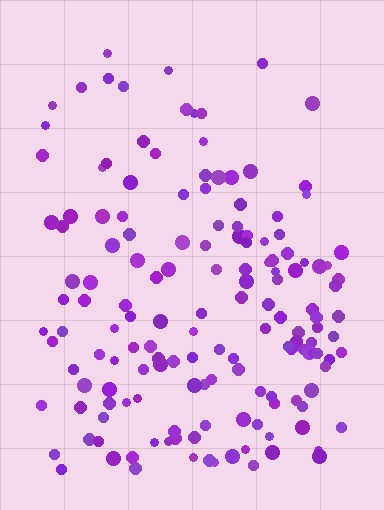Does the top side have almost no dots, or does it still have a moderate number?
Still a moderate number, just noticeably fewer than the bottom.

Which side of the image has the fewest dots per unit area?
The top.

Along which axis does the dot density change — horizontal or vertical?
Vertical.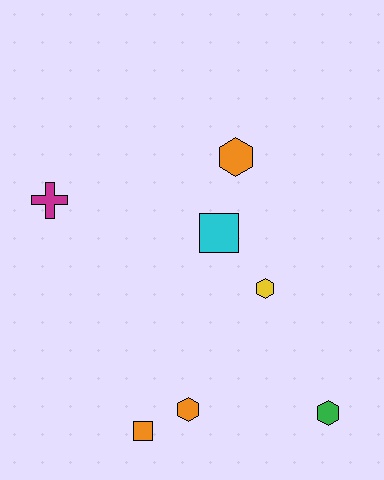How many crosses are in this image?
There is 1 cross.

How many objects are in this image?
There are 7 objects.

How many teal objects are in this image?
There are no teal objects.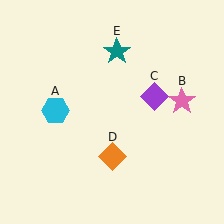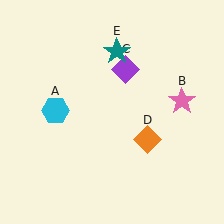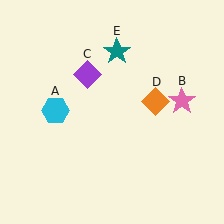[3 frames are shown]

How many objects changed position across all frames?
2 objects changed position: purple diamond (object C), orange diamond (object D).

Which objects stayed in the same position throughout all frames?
Cyan hexagon (object A) and pink star (object B) and teal star (object E) remained stationary.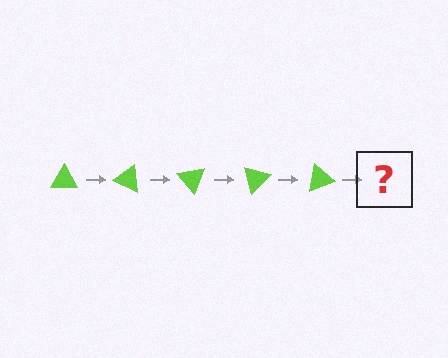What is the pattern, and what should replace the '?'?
The pattern is that the triangle rotates 25 degrees each step. The '?' should be a lime triangle rotated 125 degrees.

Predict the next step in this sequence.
The next step is a lime triangle rotated 125 degrees.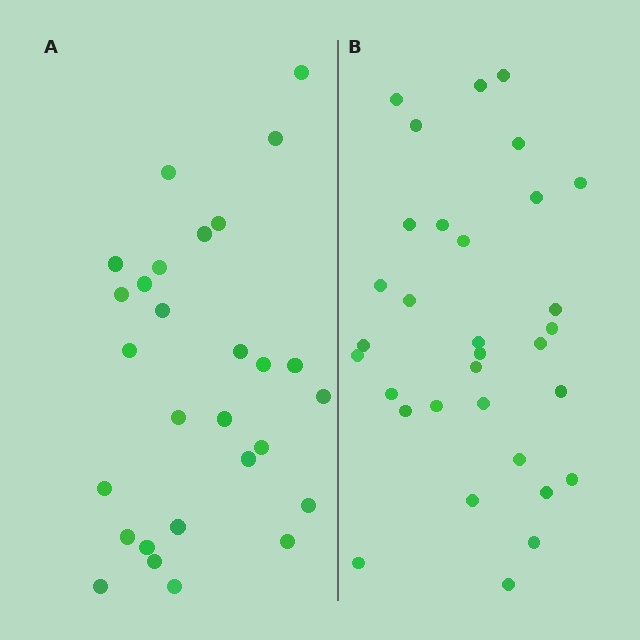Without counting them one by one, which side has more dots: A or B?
Region B (the right region) has more dots.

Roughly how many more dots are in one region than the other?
Region B has about 4 more dots than region A.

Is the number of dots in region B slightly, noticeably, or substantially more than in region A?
Region B has only slightly more — the two regions are fairly close. The ratio is roughly 1.1 to 1.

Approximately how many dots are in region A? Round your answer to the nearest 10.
About 30 dots. (The exact count is 28, which rounds to 30.)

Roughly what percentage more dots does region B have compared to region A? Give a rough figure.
About 15% more.